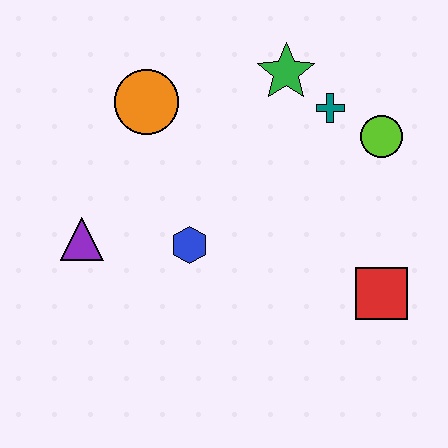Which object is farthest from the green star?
The purple triangle is farthest from the green star.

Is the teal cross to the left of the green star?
No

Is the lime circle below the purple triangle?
No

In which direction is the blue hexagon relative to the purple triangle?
The blue hexagon is to the right of the purple triangle.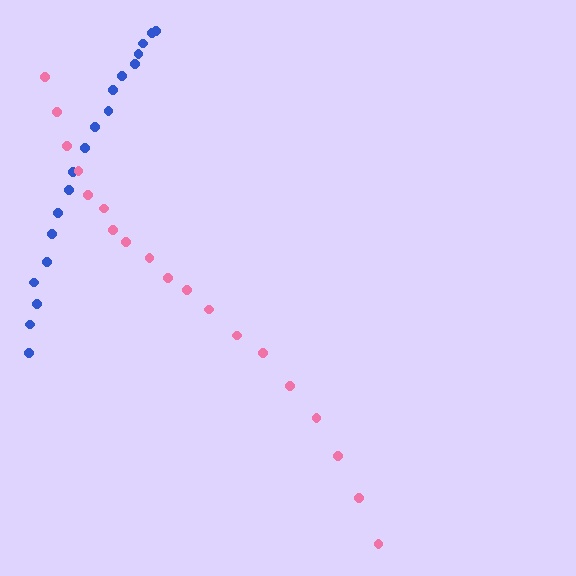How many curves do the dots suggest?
There are 2 distinct paths.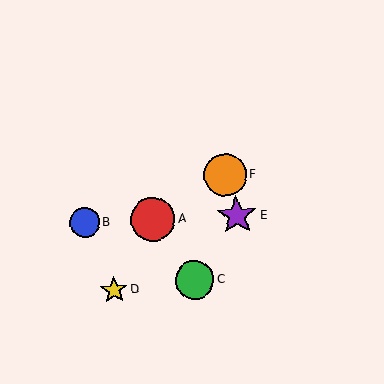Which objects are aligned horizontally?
Objects A, B, E are aligned horizontally.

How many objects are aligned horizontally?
3 objects (A, B, E) are aligned horizontally.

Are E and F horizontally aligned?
No, E is at y≈216 and F is at y≈175.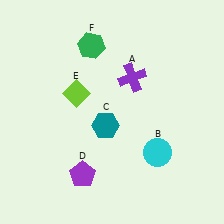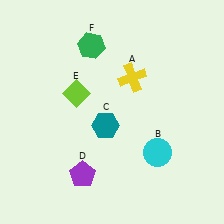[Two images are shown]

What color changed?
The cross (A) changed from purple in Image 1 to yellow in Image 2.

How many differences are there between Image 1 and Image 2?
There is 1 difference between the two images.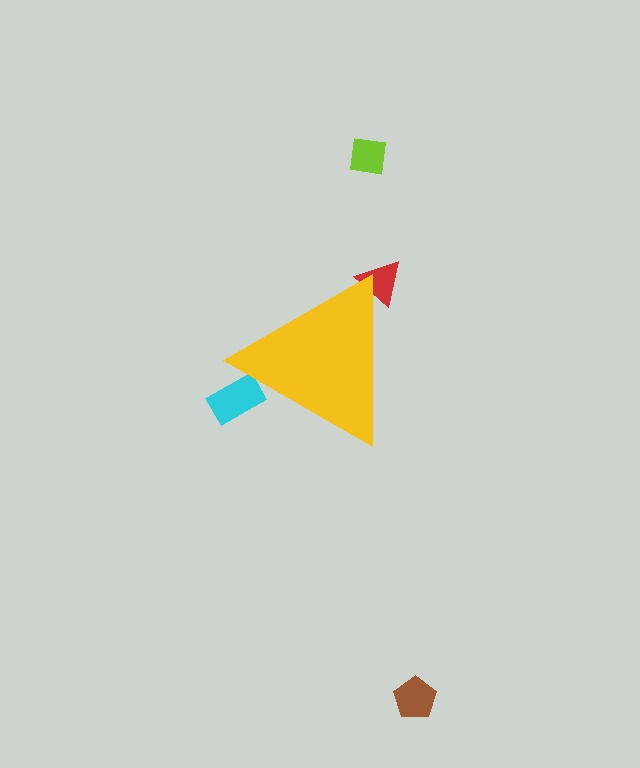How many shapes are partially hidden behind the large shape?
2 shapes are partially hidden.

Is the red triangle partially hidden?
Yes, the red triangle is partially hidden behind the yellow triangle.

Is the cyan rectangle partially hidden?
Yes, the cyan rectangle is partially hidden behind the yellow triangle.